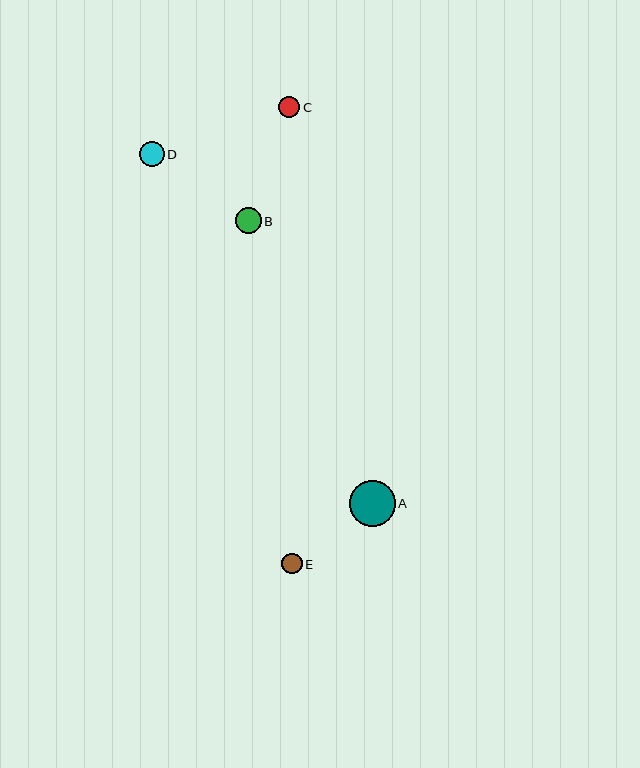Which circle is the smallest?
Circle E is the smallest with a size of approximately 21 pixels.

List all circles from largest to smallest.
From largest to smallest: A, B, D, C, E.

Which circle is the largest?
Circle A is the largest with a size of approximately 46 pixels.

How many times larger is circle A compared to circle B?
Circle A is approximately 1.8 times the size of circle B.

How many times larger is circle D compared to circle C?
Circle D is approximately 1.2 times the size of circle C.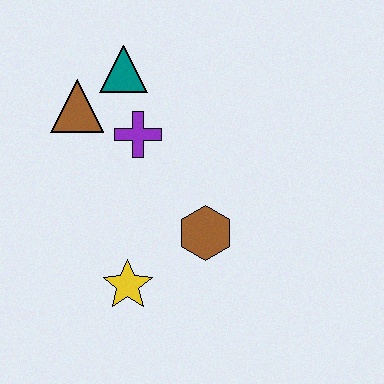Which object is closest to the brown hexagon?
The yellow star is closest to the brown hexagon.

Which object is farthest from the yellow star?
The teal triangle is farthest from the yellow star.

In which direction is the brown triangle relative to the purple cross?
The brown triangle is to the left of the purple cross.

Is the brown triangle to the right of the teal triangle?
No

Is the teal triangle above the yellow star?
Yes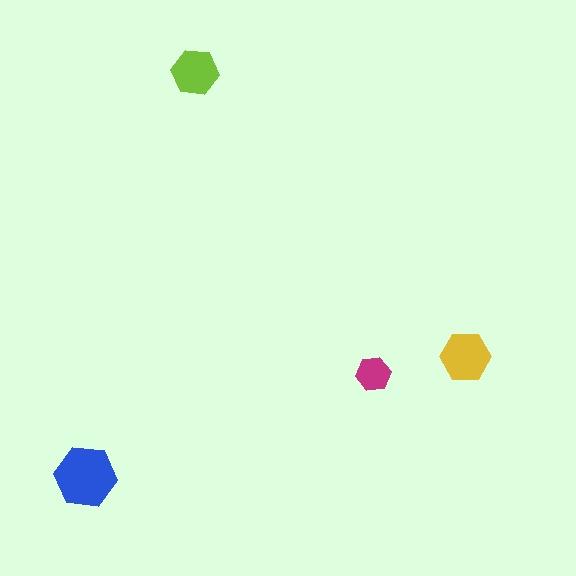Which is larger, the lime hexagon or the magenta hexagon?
The lime one.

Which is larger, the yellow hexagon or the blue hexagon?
The blue one.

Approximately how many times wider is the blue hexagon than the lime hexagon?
About 1.5 times wider.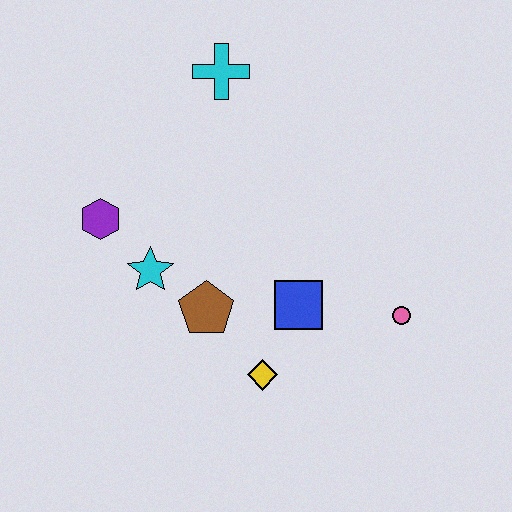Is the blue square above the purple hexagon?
No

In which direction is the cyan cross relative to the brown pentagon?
The cyan cross is above the brown pentagon.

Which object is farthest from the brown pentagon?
The cyan cross is farthest from the brown pentagon.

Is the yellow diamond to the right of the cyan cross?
Yes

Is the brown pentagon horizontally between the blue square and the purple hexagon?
Yes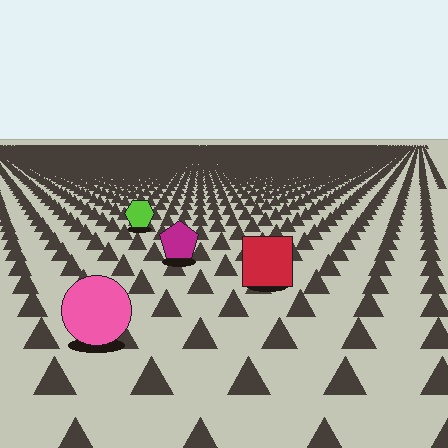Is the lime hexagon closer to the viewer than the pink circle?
No. The pink circle is closer — you can tell from the texture gradient: the ground texture is coarser near it.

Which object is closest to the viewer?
The pink circle is closest. The texture marks near it are larger and more spread out.